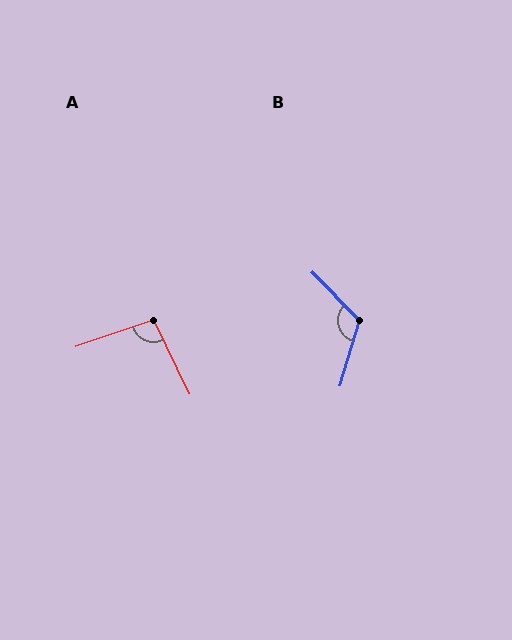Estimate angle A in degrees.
Approximately 96 degrees.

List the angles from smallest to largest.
A (96°), B (119°).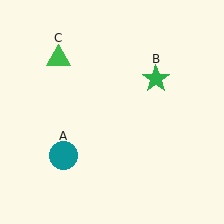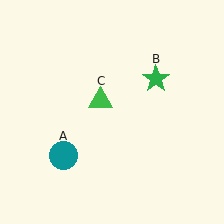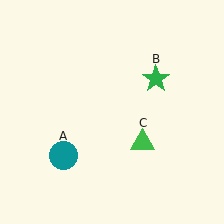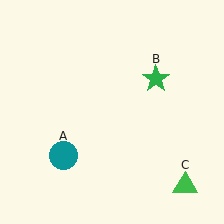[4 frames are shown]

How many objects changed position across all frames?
1 object changed position: green triangle (object C).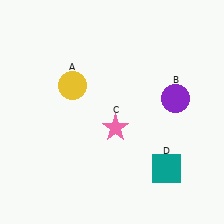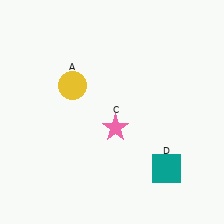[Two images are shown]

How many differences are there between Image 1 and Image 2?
There is 1 difference between the two images.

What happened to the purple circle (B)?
The purple circle (B) was removed in Image 2. It was in the top-right area of Image 1.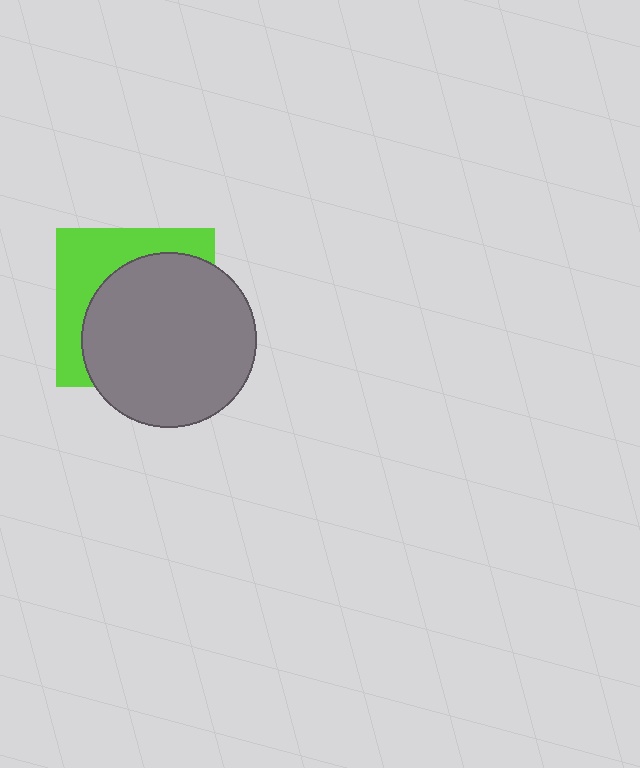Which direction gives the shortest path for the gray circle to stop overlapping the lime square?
Moving toward the lower-right gives the shortest separation.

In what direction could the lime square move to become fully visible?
The lime square could move toward the upper-left. That would shift it out from behind the gray circle entirely.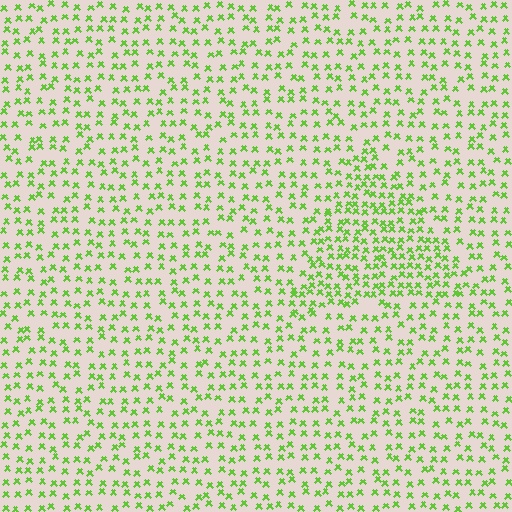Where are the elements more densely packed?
The elements are more densely packed inside the triangle boundary.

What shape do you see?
I see a triangle.